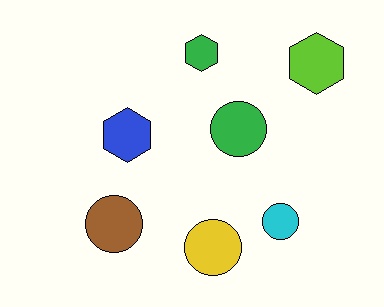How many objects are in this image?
There are 7 objects.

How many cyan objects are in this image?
There is 1 cyan object.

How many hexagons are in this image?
There are 3 hexagons.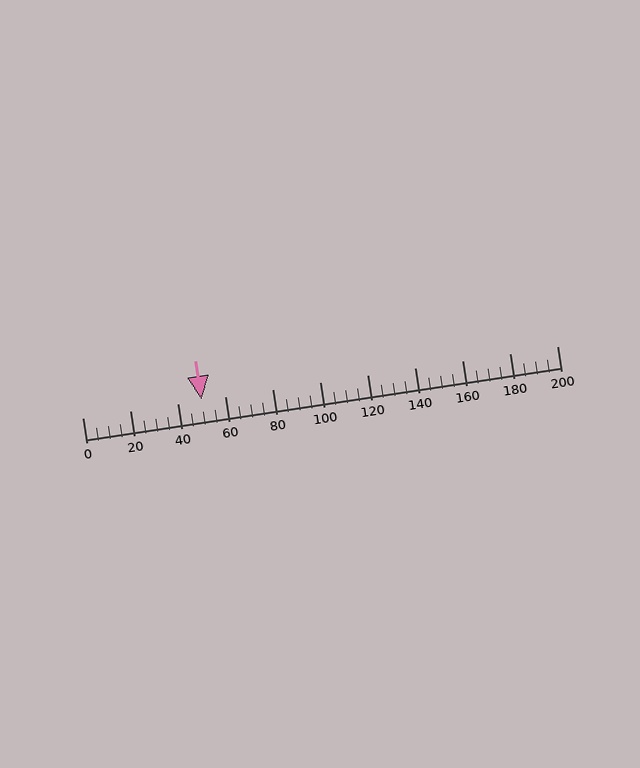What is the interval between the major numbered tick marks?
The major tick marks are spaced 20 units apart.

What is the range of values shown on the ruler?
The ruler shows values from 0 to 200.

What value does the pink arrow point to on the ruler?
The pink arrow points to approximately 50.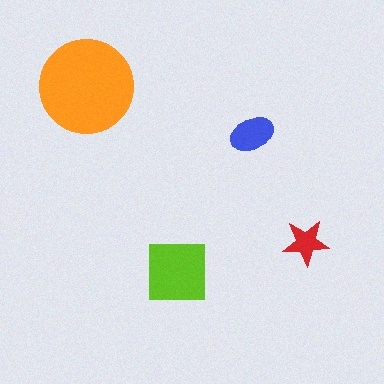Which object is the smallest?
The red star.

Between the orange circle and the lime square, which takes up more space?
The orange circle.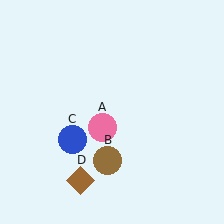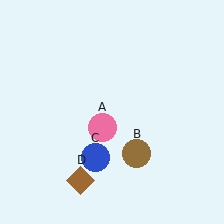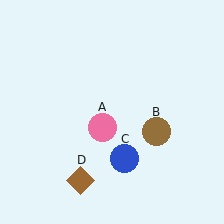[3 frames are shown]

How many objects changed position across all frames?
2 objects changed position: brown circle (object B), blue circle (object C).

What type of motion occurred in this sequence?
The brown circle (object B), blue circle (object C) rotated counterclockwise around the center of the scene.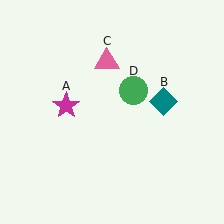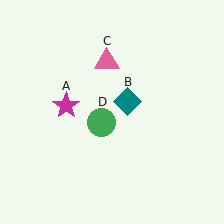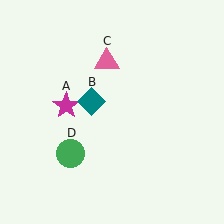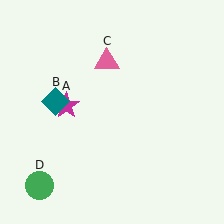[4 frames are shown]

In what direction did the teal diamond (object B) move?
The teal diamond (object B) moved left.